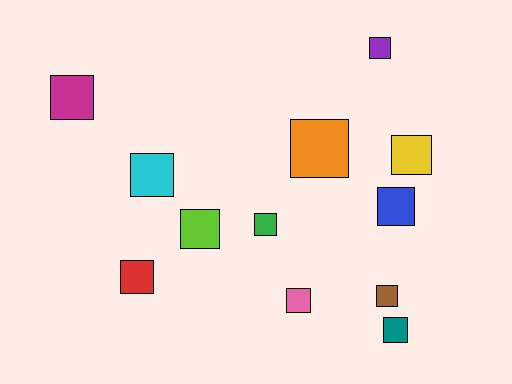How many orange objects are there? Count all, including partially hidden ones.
There is 1 orange object.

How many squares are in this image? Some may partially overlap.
There are 12 squares.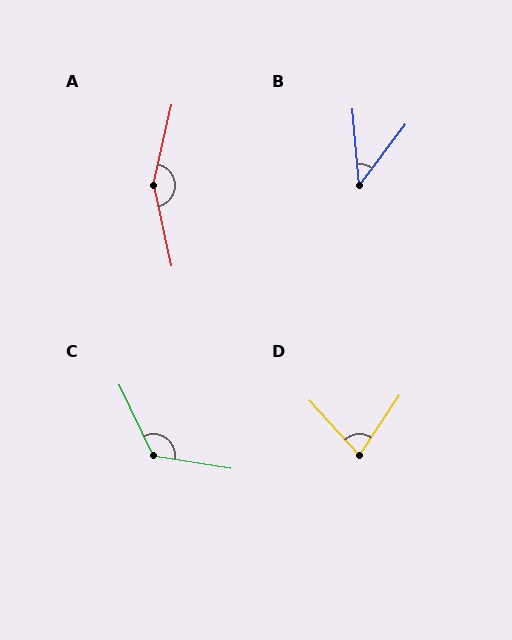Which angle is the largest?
A, at approximately 155 degrees.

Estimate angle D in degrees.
Approximately 76 degrees.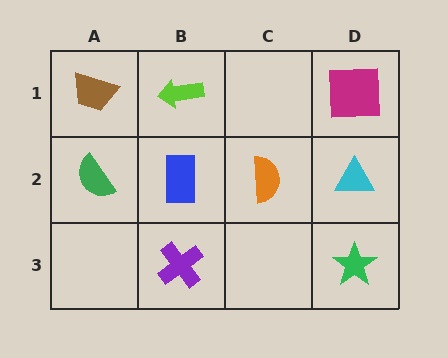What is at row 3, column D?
A green star.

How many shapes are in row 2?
4 shapes.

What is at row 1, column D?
A magenta square.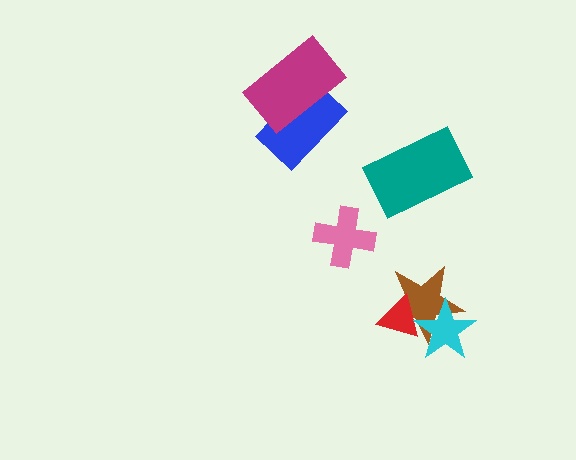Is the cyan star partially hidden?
No, no other shape covers it.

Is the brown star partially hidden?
Yes, it is partially covered by another shape.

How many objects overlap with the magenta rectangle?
1 object overlaps with the magenta rectangle.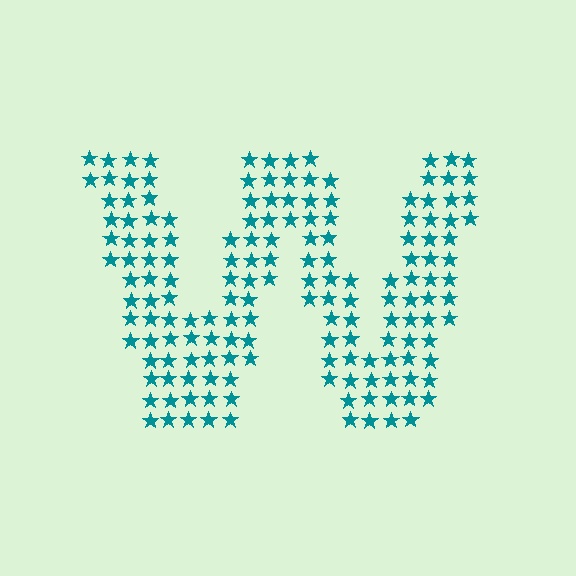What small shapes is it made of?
It is made of small stars.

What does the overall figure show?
The overall figure shows the letter W.